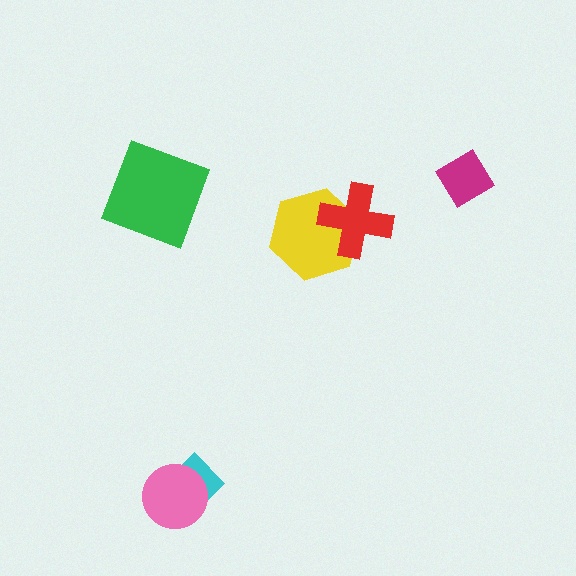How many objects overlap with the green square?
0 objects overlap with the green square.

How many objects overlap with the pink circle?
1 object overlaps with the pink circle.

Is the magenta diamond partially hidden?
No, no other shape covers it.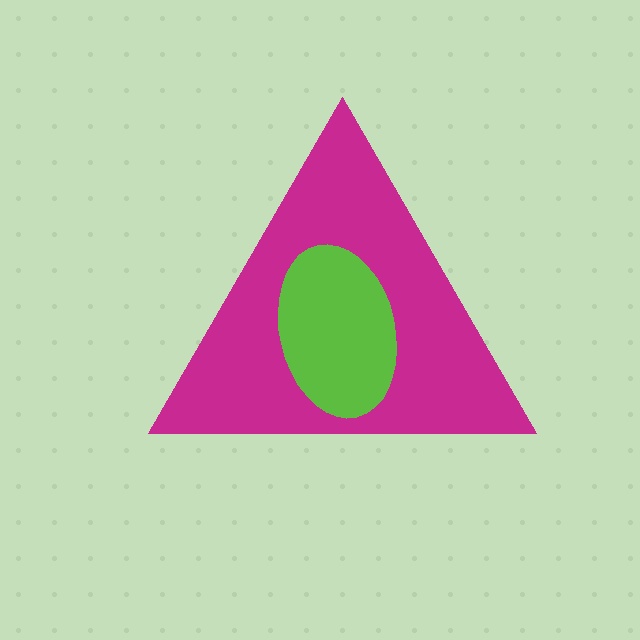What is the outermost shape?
The magenta triangle.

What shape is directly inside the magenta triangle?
The lime ellipse.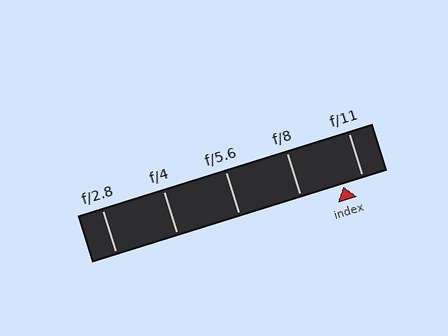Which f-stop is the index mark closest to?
The index mark is closest to f/11.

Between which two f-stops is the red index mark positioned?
The index mark is between f/8 and f/11.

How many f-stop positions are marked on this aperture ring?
There are 5 f-stop positions marked.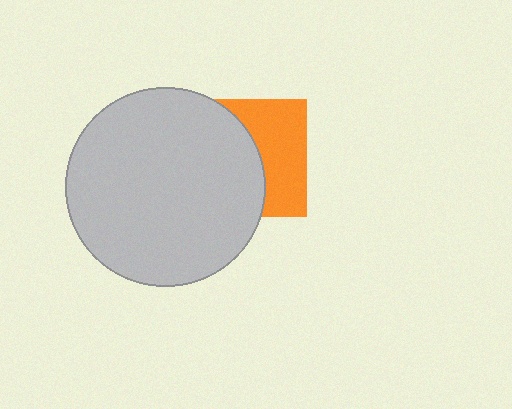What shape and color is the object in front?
The object in front is a light gray circle.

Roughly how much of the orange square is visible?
About half of it is visible (roughly 45%).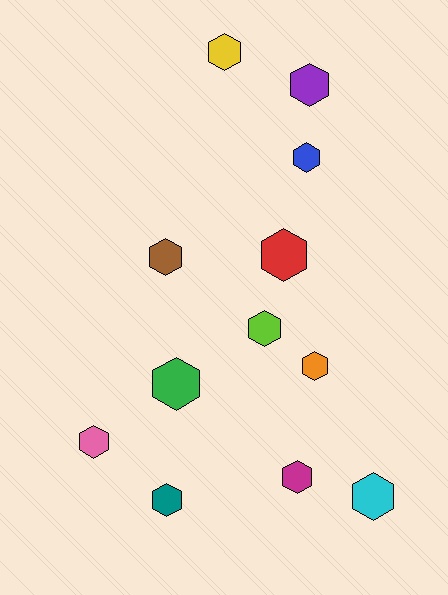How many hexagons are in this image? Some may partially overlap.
There are 12 hexagons.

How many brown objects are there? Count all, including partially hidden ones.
There is 1 brown object.